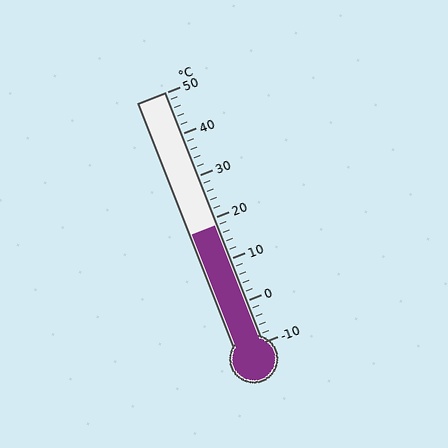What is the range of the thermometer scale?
The thermometer scale ranges from -10°C to 50°C.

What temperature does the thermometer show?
The thermometer shows approximately 18°C.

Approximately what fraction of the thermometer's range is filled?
The thermometer is filled to approximately 45% of its range.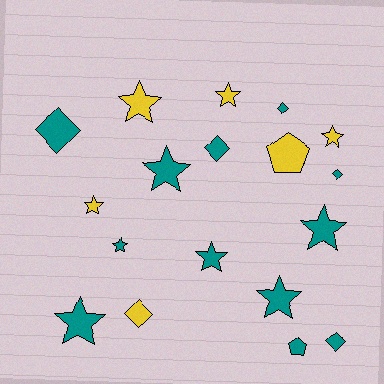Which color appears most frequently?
Teal, with 12 objects.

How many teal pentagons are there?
There is 1 teal pentagon.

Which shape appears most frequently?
Star, with 10 objects.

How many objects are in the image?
There are 18 objects.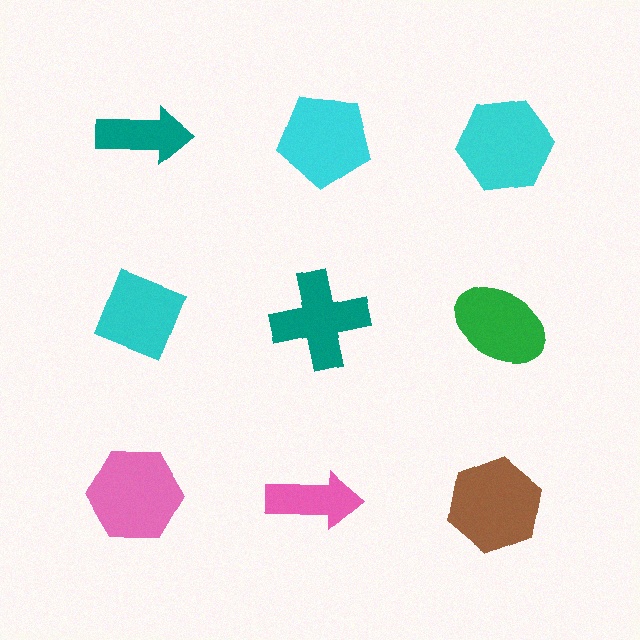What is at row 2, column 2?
A teal cross.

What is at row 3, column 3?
A brown hexagon.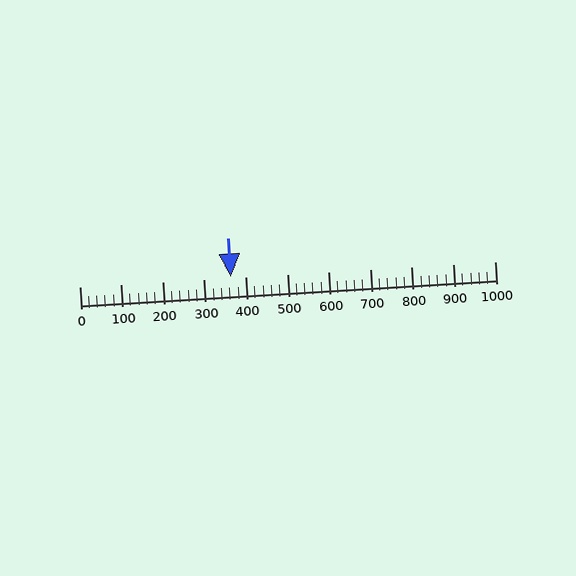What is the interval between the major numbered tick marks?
The major tick marks are spaced 100 units apart.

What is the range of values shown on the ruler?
The ruler shows values from 0 to 1000.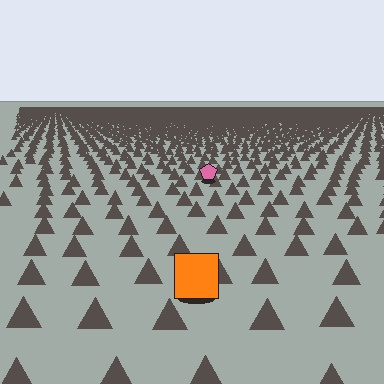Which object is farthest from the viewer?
The pink pentagon is farthest from the viewer. It appears smaller and the ground texture around it is denser.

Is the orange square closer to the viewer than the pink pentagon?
Yes. The orange square is closer — you can tell from the texture gradient: the ground texture is coarser near it.